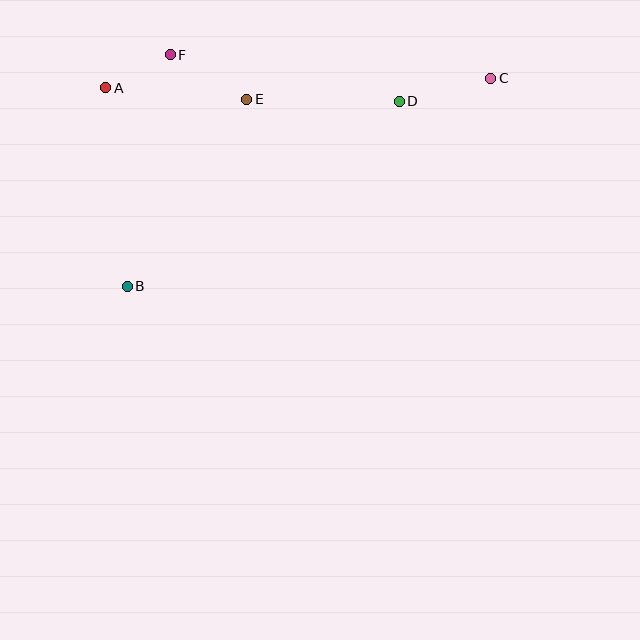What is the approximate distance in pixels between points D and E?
The distance between D and E is approximately 152 pixels.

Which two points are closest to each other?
Points A and F are closest to each other.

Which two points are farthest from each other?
Points B and C are farthest from each other.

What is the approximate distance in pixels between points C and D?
The distance between C and D is approximately 94 pixels.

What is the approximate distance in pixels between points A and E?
The distance between A and E is approximately 141 pixels.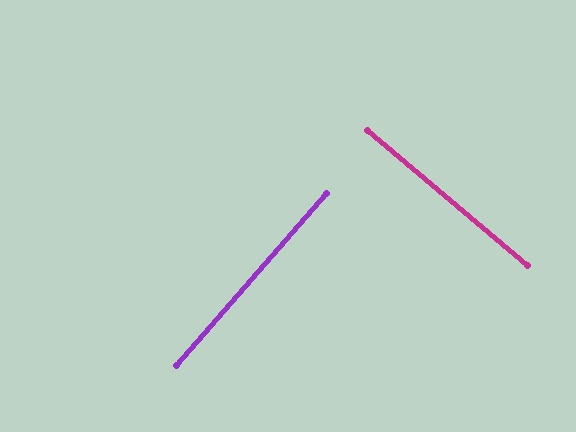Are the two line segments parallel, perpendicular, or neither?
Perpendicular — they meet at approximately 89°.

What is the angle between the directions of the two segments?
Approximately 89 degrees.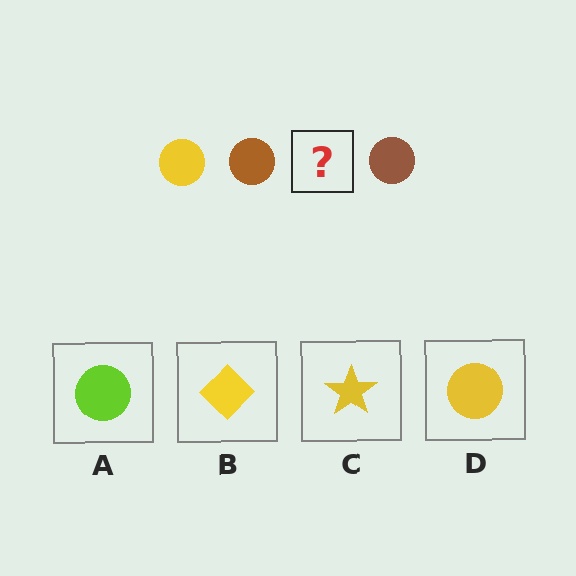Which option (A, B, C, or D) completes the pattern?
D.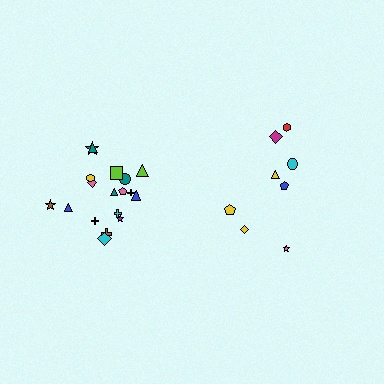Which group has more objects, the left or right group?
The left group.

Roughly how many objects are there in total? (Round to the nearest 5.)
Roughly 25 objects in total.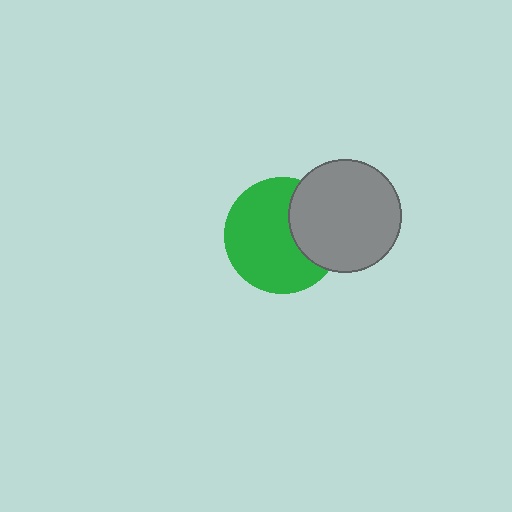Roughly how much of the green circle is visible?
Most of it is visible (roughly 69%).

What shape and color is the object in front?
The object in front is a gray circle.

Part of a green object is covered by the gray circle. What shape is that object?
It is a circle.